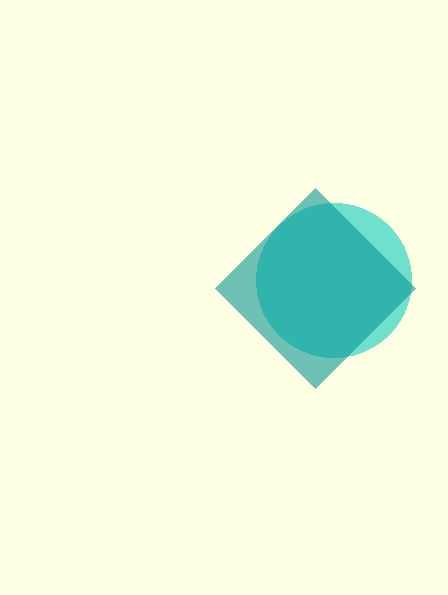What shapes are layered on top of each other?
The layered shapes are: a cyan circle, a teal diamond.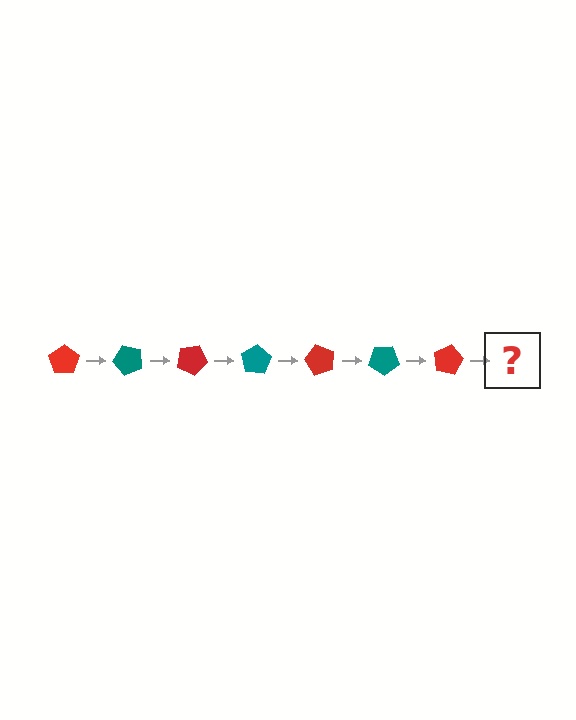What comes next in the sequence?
The next element should be a teal pentagon, rotated 350 degrees from the start.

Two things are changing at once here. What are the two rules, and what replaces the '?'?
The two rules are that it rotates 50 degrees each step and the color cycles through red and teal. The '?' should be a teal pentagon, rotated 350 degrees from the start.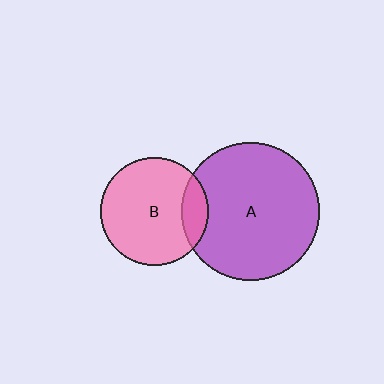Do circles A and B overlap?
Yes.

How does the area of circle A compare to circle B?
Approximately 1.6 times.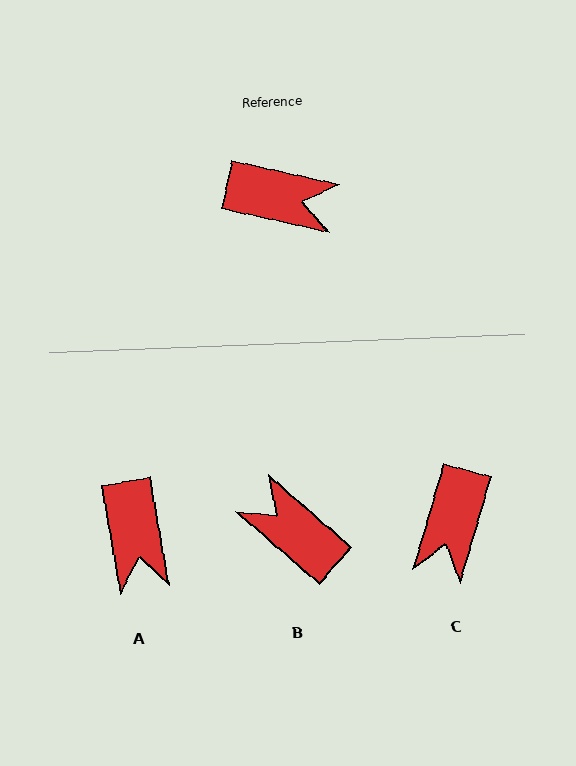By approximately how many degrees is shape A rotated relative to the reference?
Approximately 68 degrees clockwise.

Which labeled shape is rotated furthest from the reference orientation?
B, about 151 degrees away.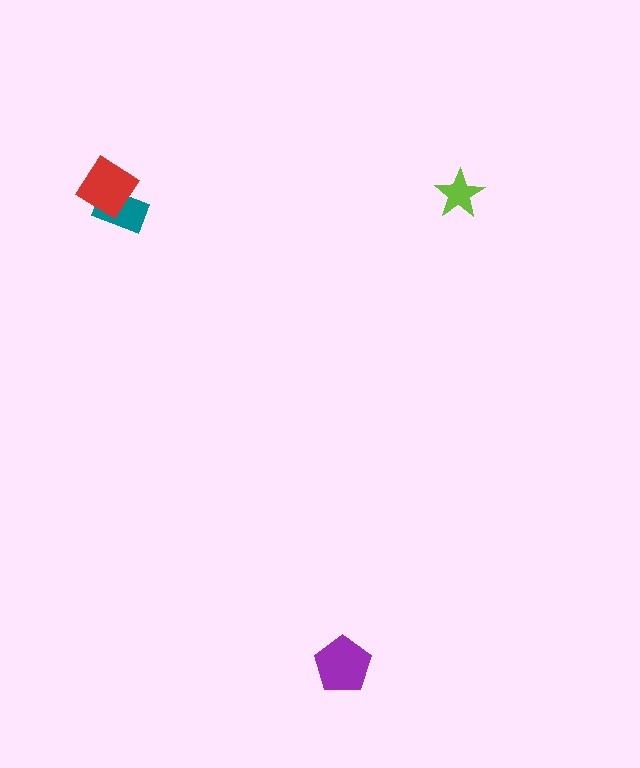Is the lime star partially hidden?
No, no other shape covers it.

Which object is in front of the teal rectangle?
The red diamond is in front of the teal rectangle.